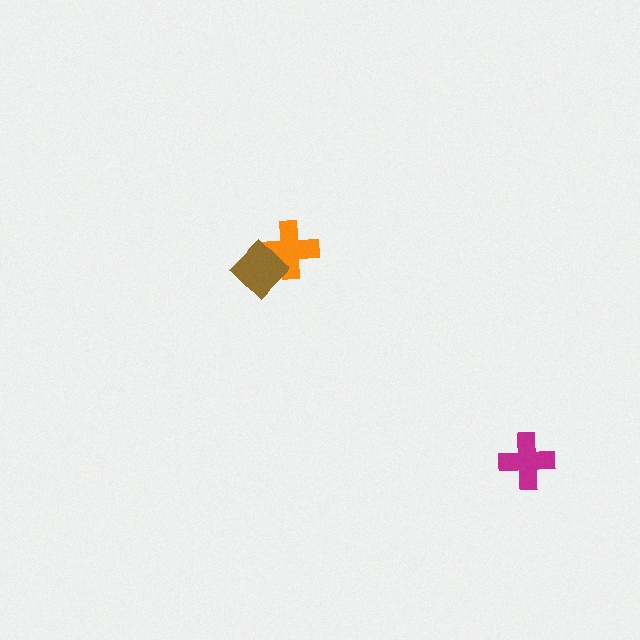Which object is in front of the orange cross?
The brown diamond is in front of the orange cross.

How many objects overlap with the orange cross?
1 object overlaps with the orange cross.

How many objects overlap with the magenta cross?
0 objects overlap with the magenta cross.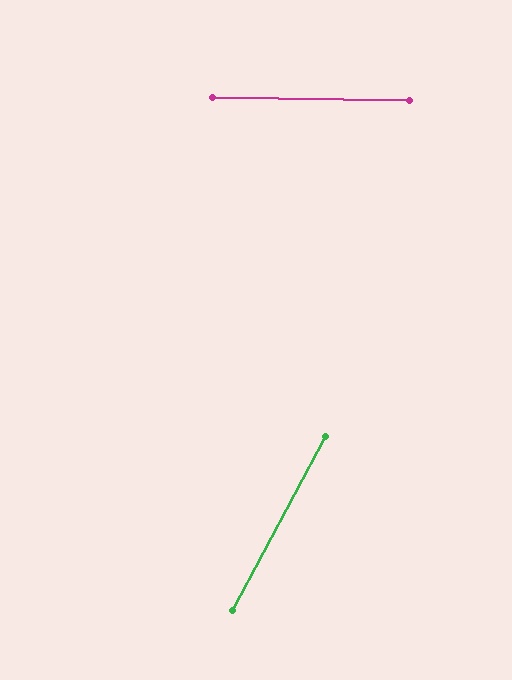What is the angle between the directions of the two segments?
Approximately 63 degrees.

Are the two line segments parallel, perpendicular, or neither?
Neither parallel nor perpendicular — they differ by about 63°.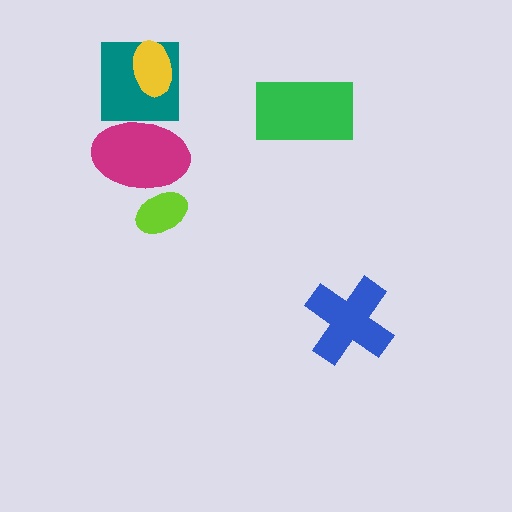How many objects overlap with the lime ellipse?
1 object overlaps with the lime ellipse.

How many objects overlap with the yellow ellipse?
1 object overlaps with the yellow ellipse.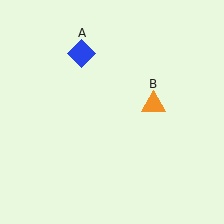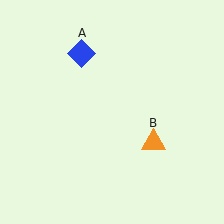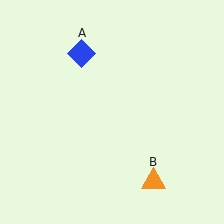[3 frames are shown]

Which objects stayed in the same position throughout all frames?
Blue diamond (object A) remained stationary.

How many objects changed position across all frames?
1 object changed position: orange triangle (object B).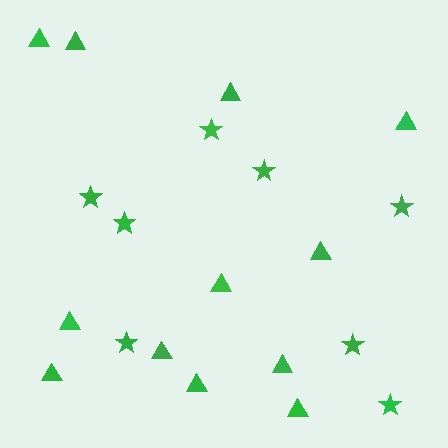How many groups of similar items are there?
There are 2 groups: one group of stars (8) and one group of triangles (12).